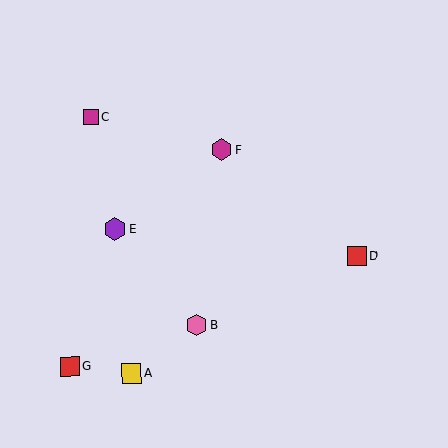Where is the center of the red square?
The center of the red square is at (70, 367).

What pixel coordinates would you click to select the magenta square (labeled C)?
Click at (91, 117) to select the magenta square C.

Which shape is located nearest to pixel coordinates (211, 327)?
The pink hexagon (labeled B) at (197, 325) is nearest to that location.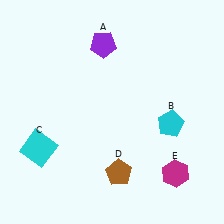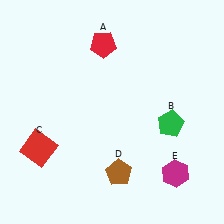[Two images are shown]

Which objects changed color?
A changed from purple to red. B changed from cyan to green. C changed from cyan to red.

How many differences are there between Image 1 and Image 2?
There are 3 differences between the two images.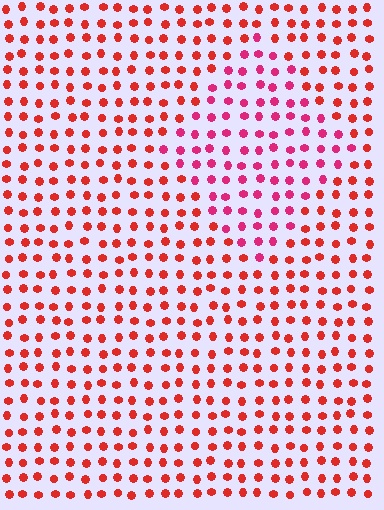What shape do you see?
I see a diamond.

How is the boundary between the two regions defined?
The boundary is defined purely by a slight shift in hue (about 30 degrees). Spacing, size, and orientation are identical on both sides.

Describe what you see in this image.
The image is filled with small red elements in a uniform arrangement. A diamond-shaped region is visible where the elements are tinted to a slightly different hue, forming a subtle color boundary.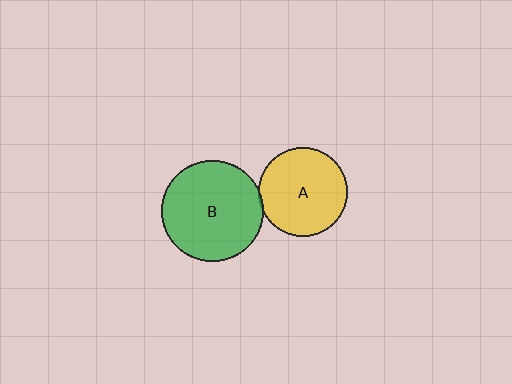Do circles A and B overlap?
Yes.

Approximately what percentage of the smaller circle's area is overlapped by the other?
Approximately 5%.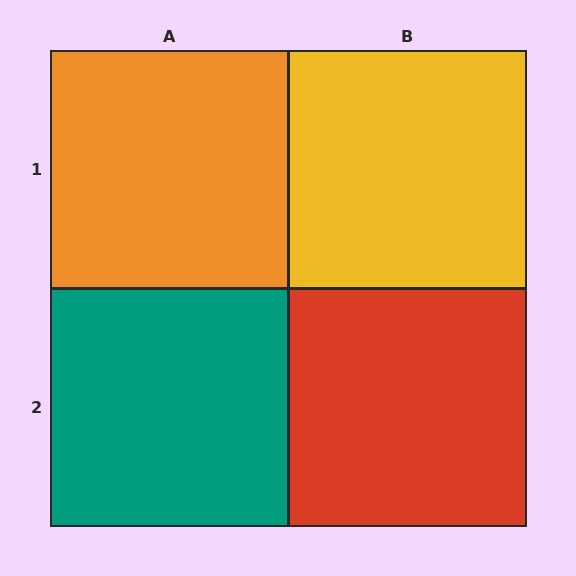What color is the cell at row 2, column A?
Teal.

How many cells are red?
1 cell is red.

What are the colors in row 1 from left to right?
Orange, yellow.